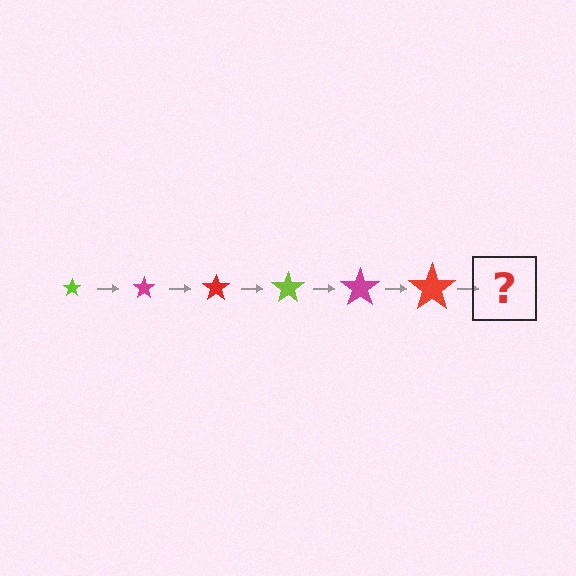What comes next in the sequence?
The next element should be a lime star, larger than the previous one.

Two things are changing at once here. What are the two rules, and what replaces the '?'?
The two rules are that the star grows larger each step and the color cycles through lime, magenta, and red. The '?' should be a lime star, larger than the previous one.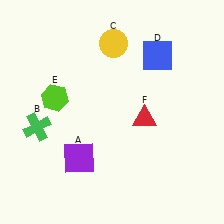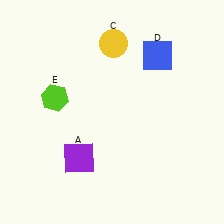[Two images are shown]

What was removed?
The red triangle (F), the green cross (B) were removed in Image 2.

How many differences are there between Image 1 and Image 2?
There are 2 differences between the two images.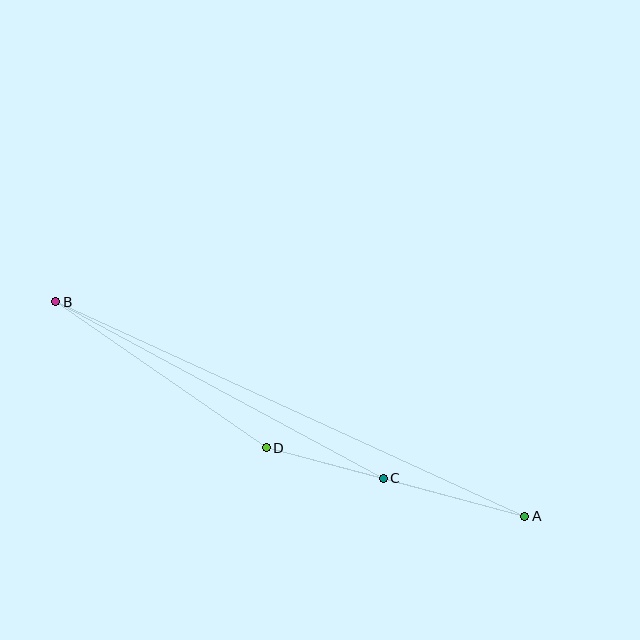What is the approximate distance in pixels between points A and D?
The distance between A and D is approximately 268 pixels.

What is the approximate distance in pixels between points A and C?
The distance between A and C is approximately 147 pixels.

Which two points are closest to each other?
Points C and D are closest to each other.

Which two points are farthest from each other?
Points A and B are farthest from each other.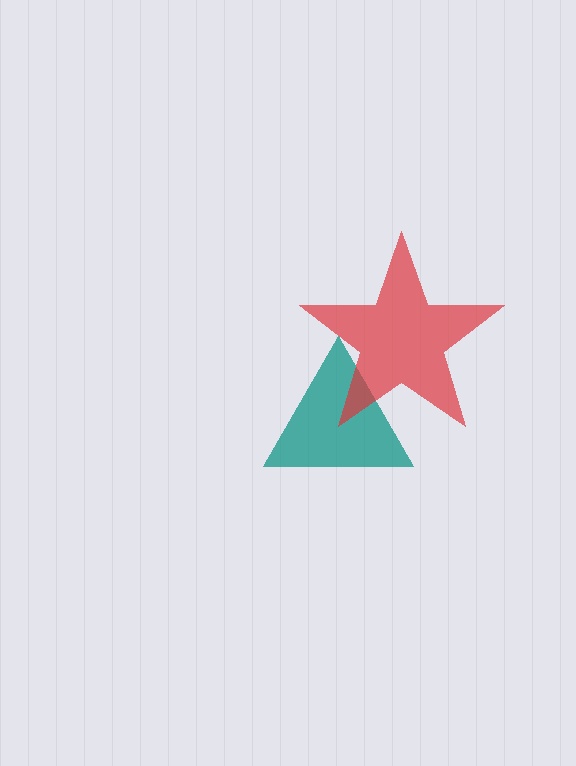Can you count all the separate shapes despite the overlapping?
Yes, there are 2 separate shapes.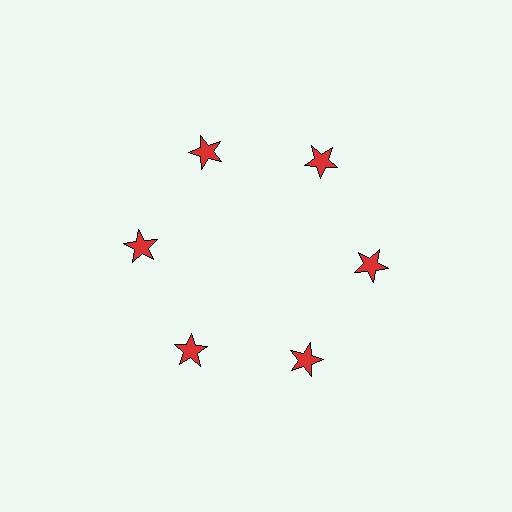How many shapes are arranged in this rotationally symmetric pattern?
There are 6 shapes, arranged in 6 groups of 1.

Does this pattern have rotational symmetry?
Yes, this pattern has 6-fold rotational symmetry. It looks the same after rotating 60 degrees around the center.